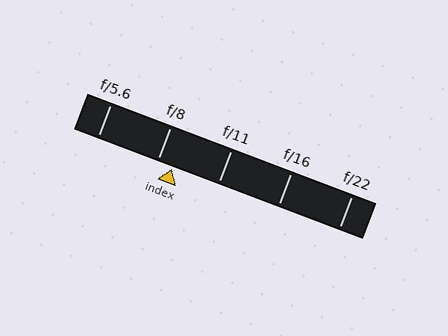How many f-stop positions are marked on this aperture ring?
There are 5 f-stop positions marked.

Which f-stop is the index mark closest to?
The index mark is closest to f/8.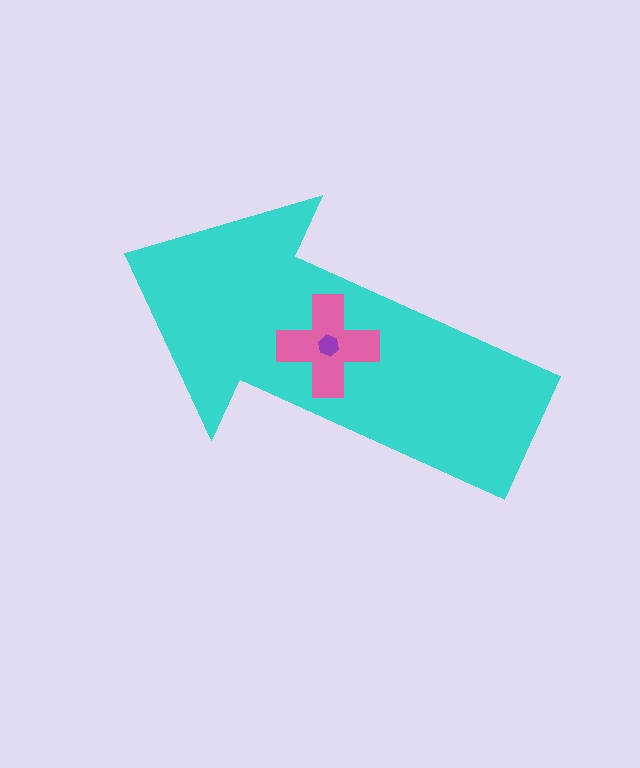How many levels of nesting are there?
3.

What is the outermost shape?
The cyan arrow.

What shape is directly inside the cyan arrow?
The pink cross.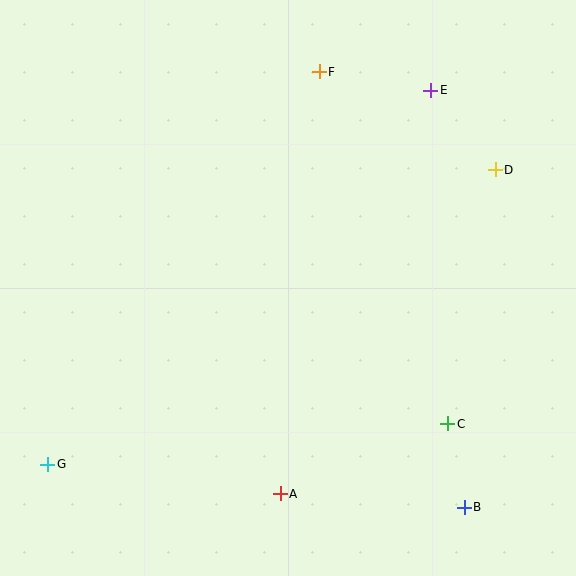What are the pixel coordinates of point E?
Point E is at (431, 90).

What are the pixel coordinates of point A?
Point A is at (280, 494).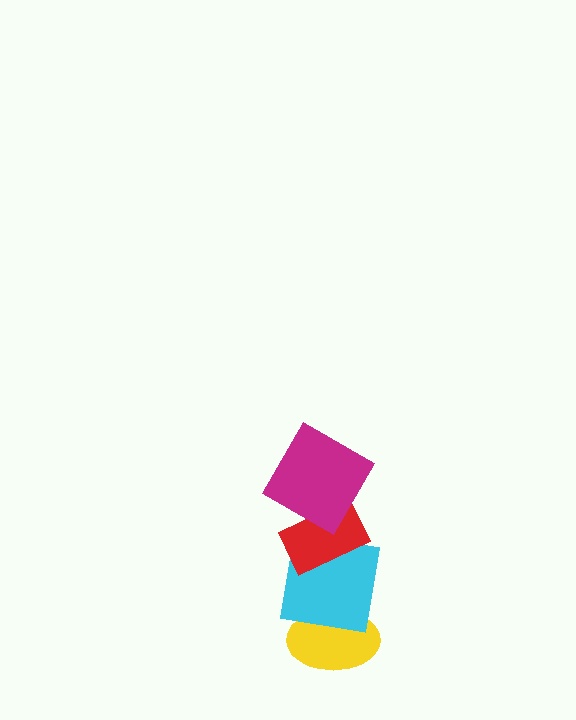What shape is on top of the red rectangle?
The magenta diamond is on top of the red rectangle.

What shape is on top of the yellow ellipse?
The cyan square is on top of the yellow ellipse.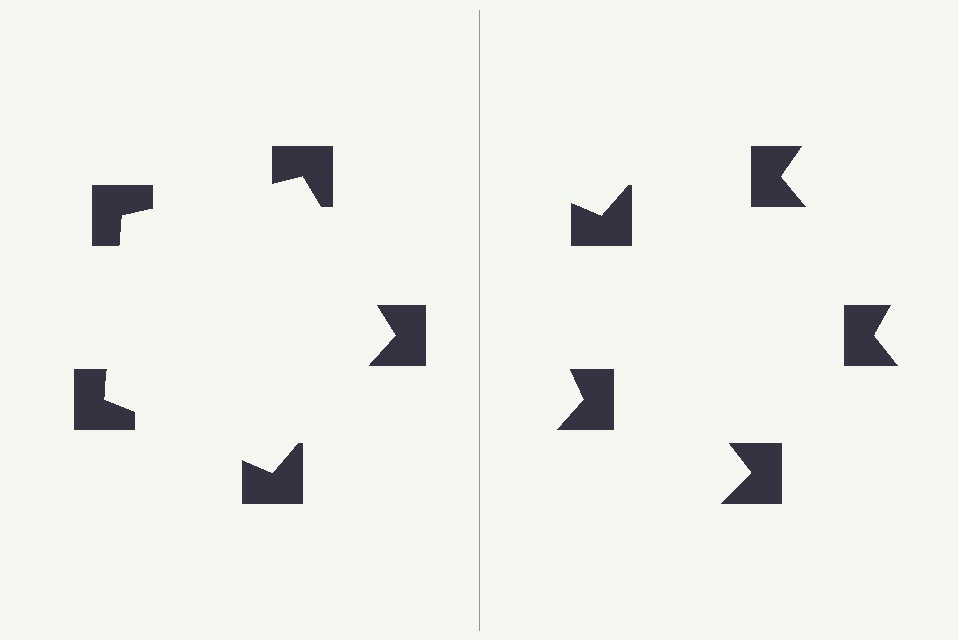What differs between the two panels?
The notched squares are positioned identically on both sides; only the wedge orientations differ. On the left they align to a pentagon; on the right they are misaligned.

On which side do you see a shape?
An illusory pentagon appears on the left side. On the right side the wedge cuts are rotated, so no coherent shape forms.